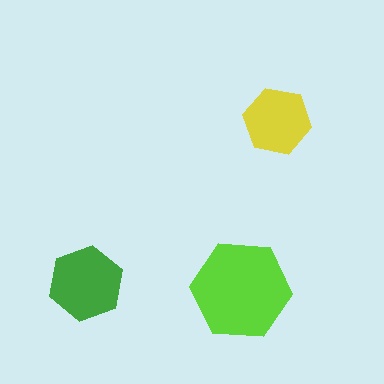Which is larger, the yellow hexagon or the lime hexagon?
The lime one.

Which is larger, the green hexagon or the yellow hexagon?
The green one.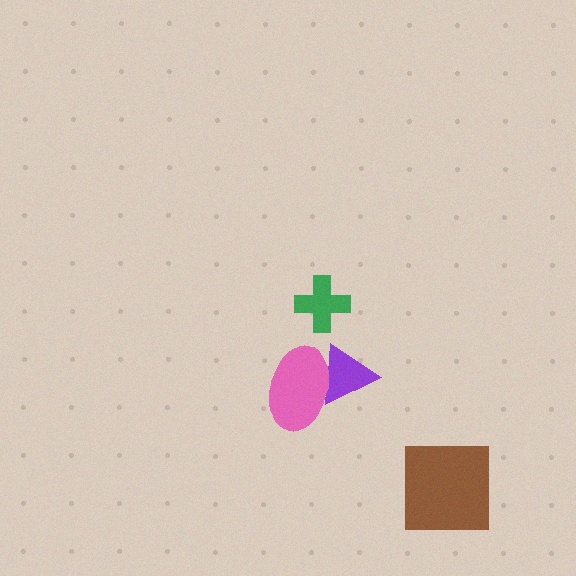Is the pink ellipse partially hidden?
No, no other shape covers it.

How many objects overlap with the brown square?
0 objects overlap with the brown square.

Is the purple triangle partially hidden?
Yes, it is partially covered by another shape.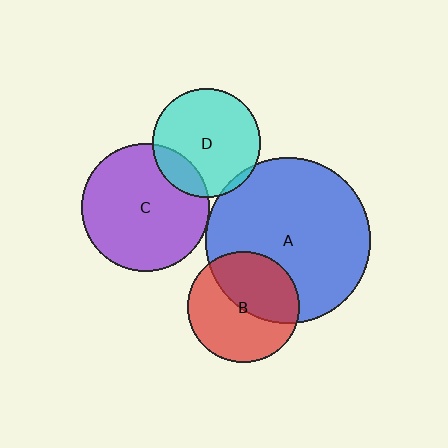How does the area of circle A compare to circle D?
Approximately 2.3 times.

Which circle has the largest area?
Circle A (blue).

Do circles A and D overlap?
Yes.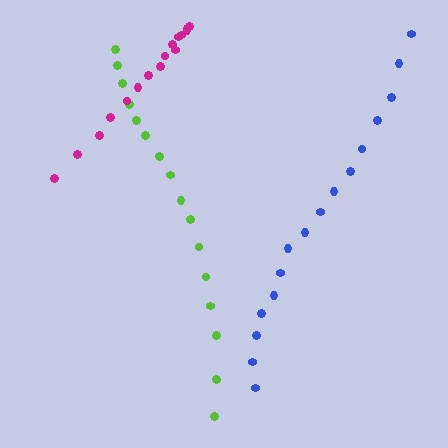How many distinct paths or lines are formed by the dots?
There are 3 distinct paths.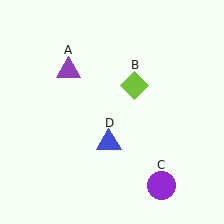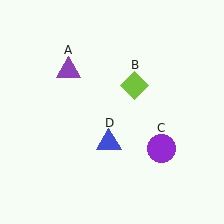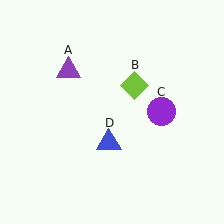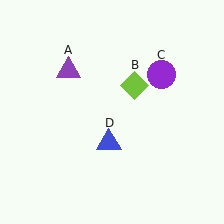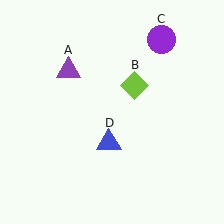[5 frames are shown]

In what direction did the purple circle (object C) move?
The purple circle (object C) moved up.